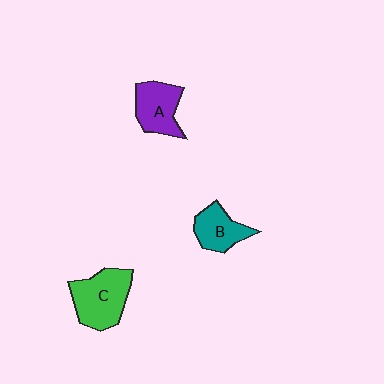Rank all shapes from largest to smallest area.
From largest to smallest: C (green), A (purple), B (teal).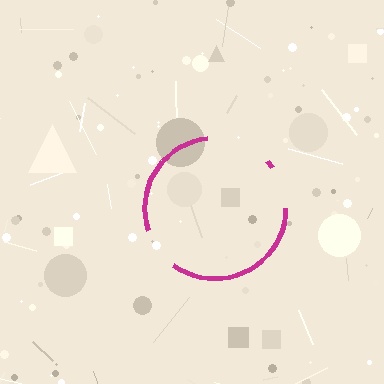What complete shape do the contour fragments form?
The contour fragments form a circle.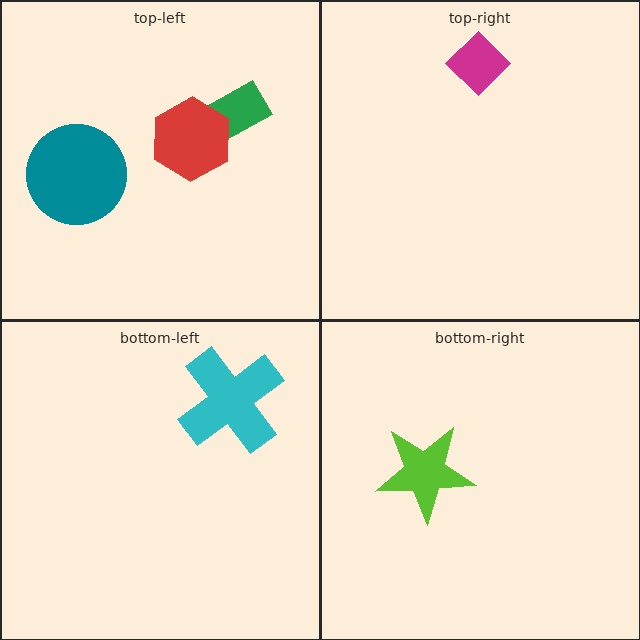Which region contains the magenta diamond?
The top-right region.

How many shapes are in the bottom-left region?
1.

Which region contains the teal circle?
The top-left region.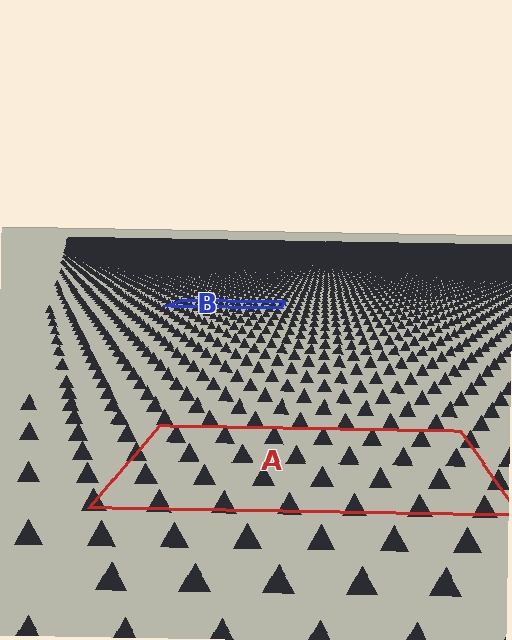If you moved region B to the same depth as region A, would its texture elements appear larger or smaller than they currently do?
They would appear larger. At a closer depth, the same texture elements are projected at a bigger on-screen size.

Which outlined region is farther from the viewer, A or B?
Region B is farther from the viewer — the texture elements inside it appear smaller and more densely packed.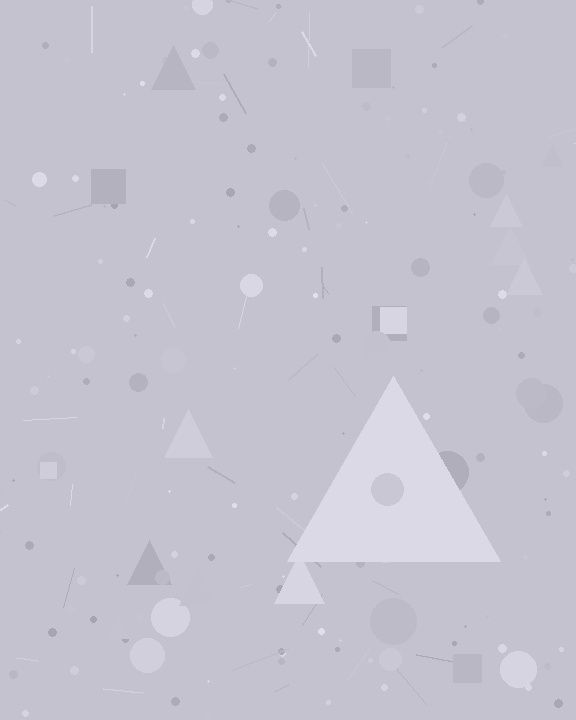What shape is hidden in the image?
A triangle is hidden in the image.